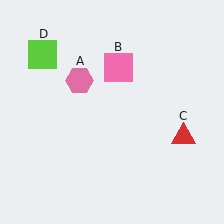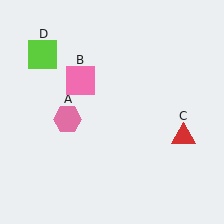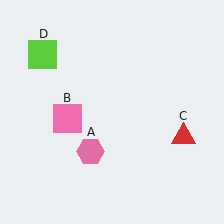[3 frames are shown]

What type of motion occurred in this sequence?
The pink hexagon (object A), pink square (object B) rotated counterclockwise around the center of the scene.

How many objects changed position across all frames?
2 objects changed position: pink hexagon (object A), pink square (object B).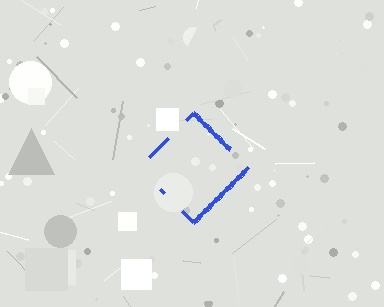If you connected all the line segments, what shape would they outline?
They would outline a diamond.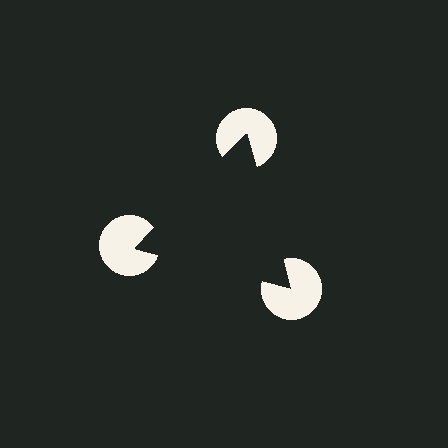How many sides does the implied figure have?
3 sides.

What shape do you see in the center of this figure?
An illusory triangle — its edges are inferred from the aligned wedge cuts in the pac-man discs, not physically drawn.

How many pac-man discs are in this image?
There are 3 — one at each vertex of the illusory triangle.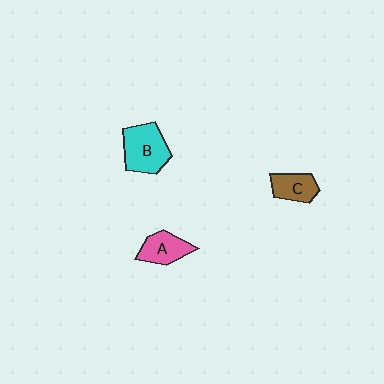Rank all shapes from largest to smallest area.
From largest to smallest: B (cyan), A (pink), C (brown).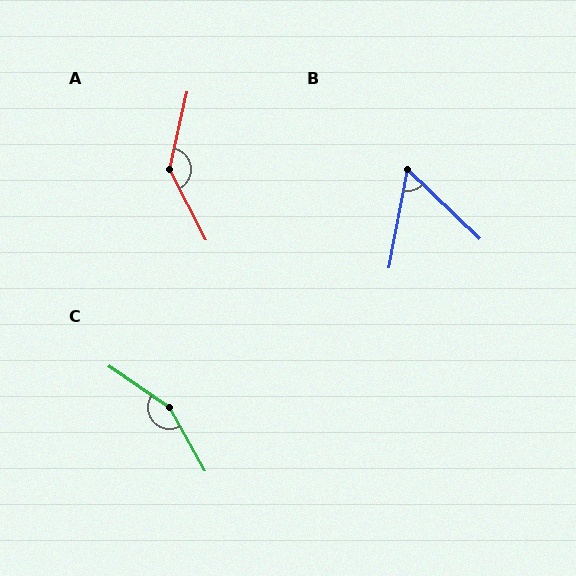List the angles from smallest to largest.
B (57°), A (140°), C (154°).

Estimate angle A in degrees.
Approximately 140 degrees.